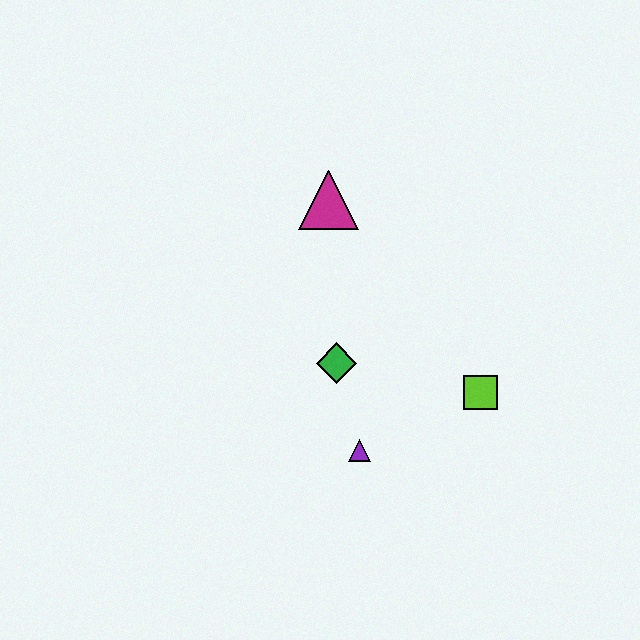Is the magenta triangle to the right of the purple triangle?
No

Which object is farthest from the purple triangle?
The magenta triangle is farthest from the purple triangle.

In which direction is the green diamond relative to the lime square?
The green diamond is to the left of the lime square.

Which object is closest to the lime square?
The purple triangle is closest to the lime square.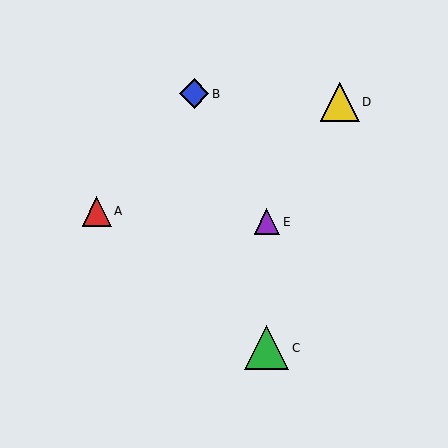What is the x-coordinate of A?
Object A is at x≈97.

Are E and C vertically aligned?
Yes, both are at x≈267.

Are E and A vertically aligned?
No, E is at x≈267 and A is at x≈97.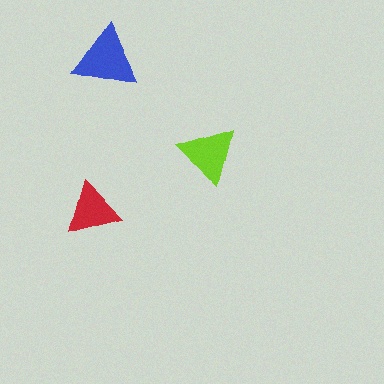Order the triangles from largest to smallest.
the blue one, the lime one, the red one.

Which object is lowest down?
The red triangle is bottommost.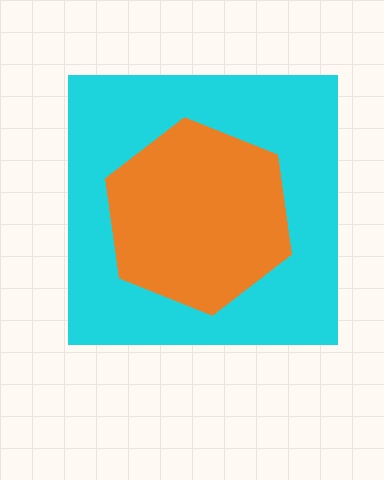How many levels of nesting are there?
2.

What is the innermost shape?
The orange hexagon.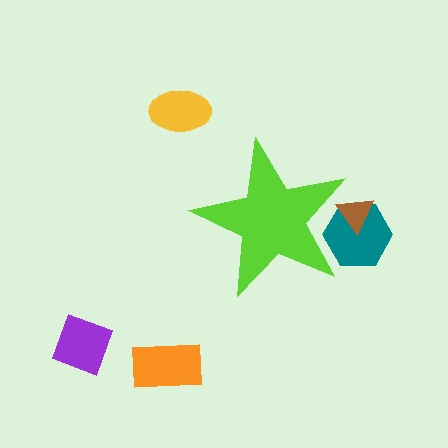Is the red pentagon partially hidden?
Yes, the red pentagon is partially hidden behind the lime star.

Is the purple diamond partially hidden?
No, the purple diamond is fully visible.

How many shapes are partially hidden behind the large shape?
3 shapes are partially hidden.